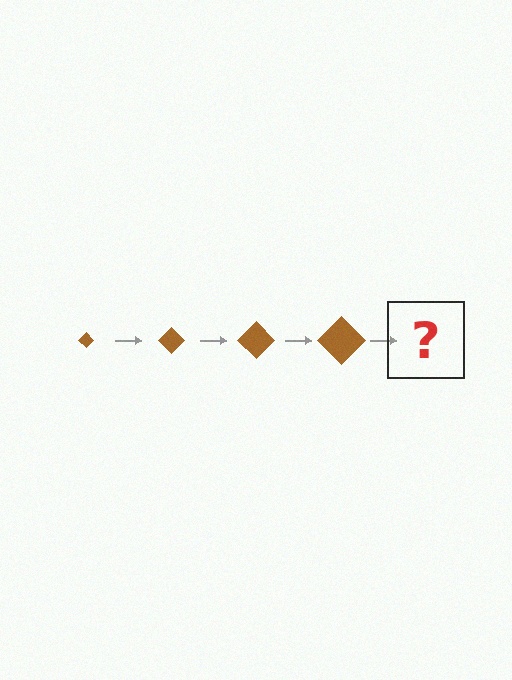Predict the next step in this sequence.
The next step is a brown diamond, larger than the previous one.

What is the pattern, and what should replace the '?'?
The pattern is that the diamond gets progressively larger each step. The '?' should be a brown diamond, larger than the previous one.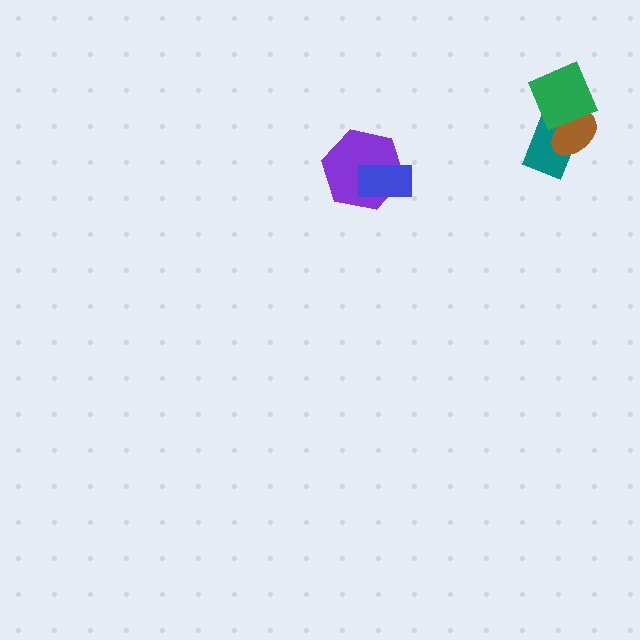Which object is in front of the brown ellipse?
The green diamond is in front of the brown ellipse.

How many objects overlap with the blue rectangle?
1 object overlaps with the blue rectangle.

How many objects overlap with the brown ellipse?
2 objects overlap with the brown ellipse.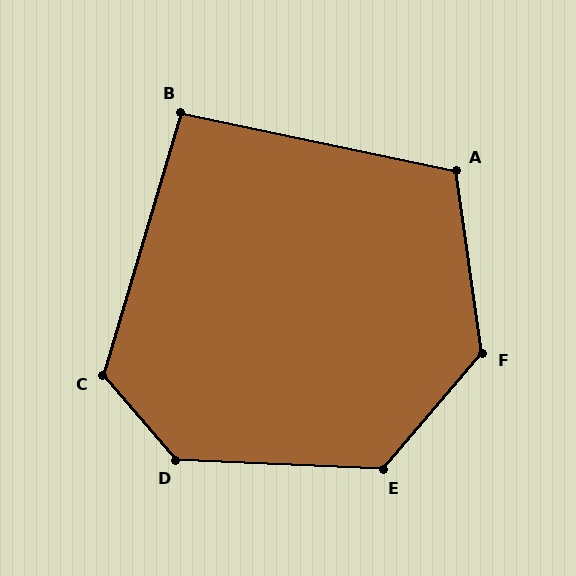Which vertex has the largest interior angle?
D, at approximately 134 degrees.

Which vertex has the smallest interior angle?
B, at approximately 95 degrees.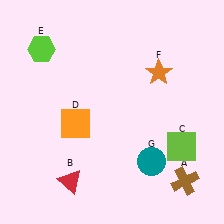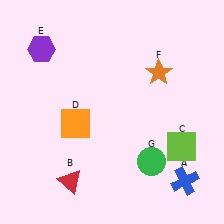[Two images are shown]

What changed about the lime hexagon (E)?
In Image 1, E is lime. In Image 2, it changed to purple.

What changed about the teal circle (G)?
In Image 1, G is teal. In Image 2, it changed to green.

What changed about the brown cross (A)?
In Image 1, A is brown. In Image 2, it changed to blue.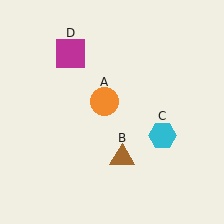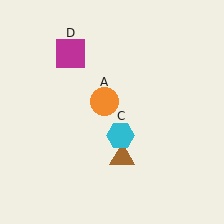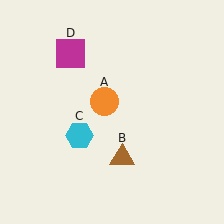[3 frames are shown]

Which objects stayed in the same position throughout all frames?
Orange circle (object A) and brown triangle (object B) and magenta square (object D) remained stationary.